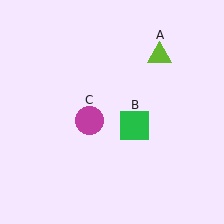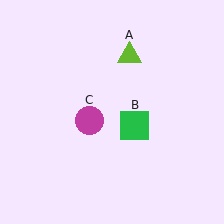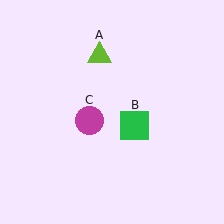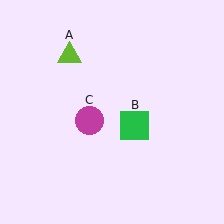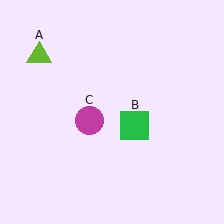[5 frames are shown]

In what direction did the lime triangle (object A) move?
The lime triangle (object A) moved left.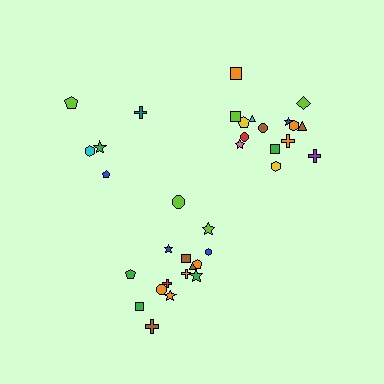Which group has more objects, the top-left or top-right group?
The top-right group.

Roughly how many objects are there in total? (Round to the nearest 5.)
Roughly 35 objects in total.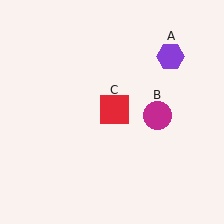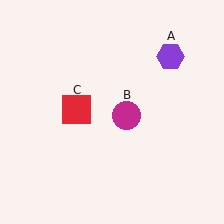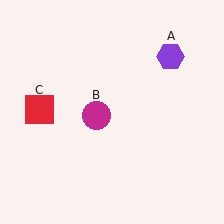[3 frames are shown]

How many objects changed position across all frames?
2 objects changed position: magenta circle (object B), red square (object C).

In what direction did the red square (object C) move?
The red square (object C) moved left.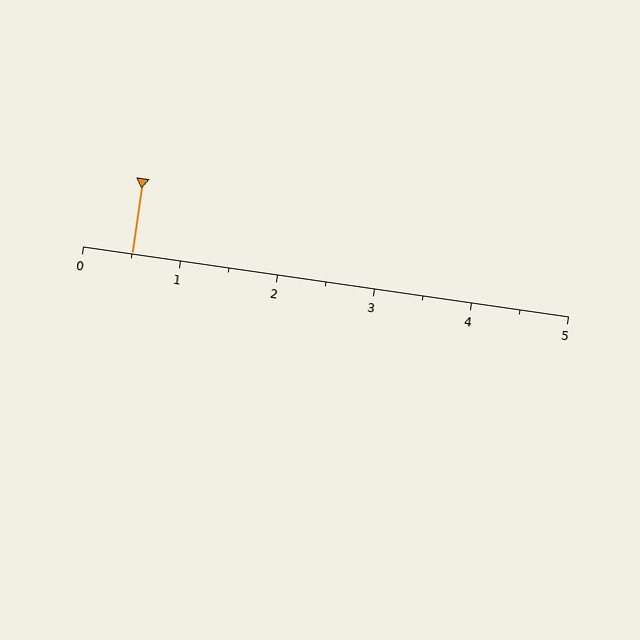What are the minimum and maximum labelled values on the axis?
The axis runs from 0 to 5.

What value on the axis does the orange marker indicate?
The marker indicates approximately 0.5.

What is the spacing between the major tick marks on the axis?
The major ticks are spaced 1 apart.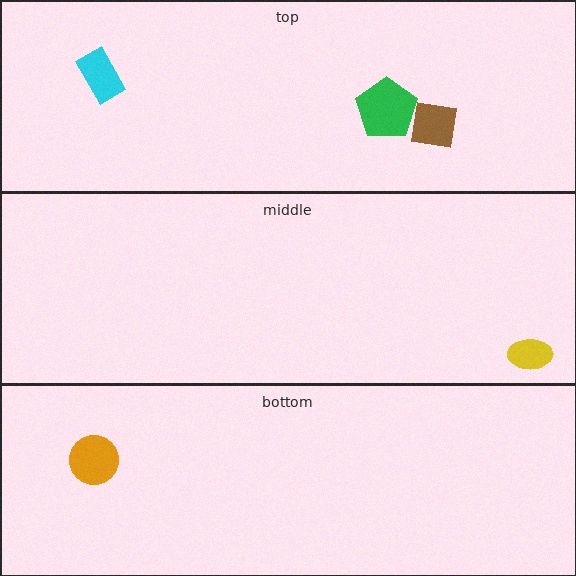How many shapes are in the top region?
3.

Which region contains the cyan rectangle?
The top region.